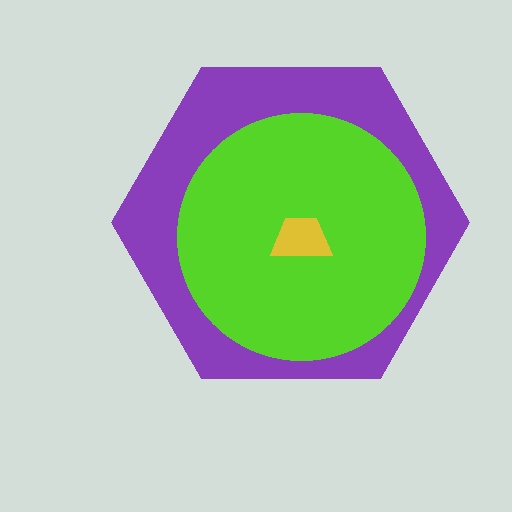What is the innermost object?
The yellow trapezoid.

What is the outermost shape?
The purple hexagon.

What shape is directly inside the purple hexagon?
The lime circle.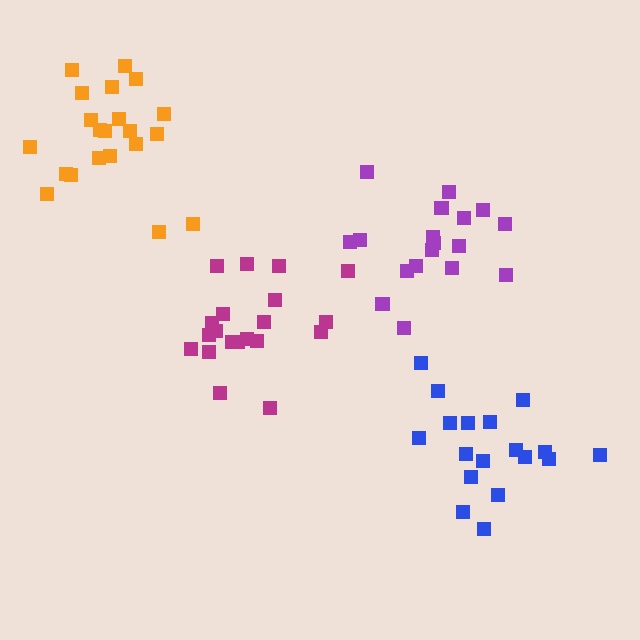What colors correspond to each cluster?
The clusters are colored: orange, magenta, purple, blue.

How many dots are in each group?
Group 1: 21 dots, Group 2: 20 dots, Group 3: 18 dots, Group 4: 18 dots (77 total).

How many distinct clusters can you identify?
There are 4 distinct clusters.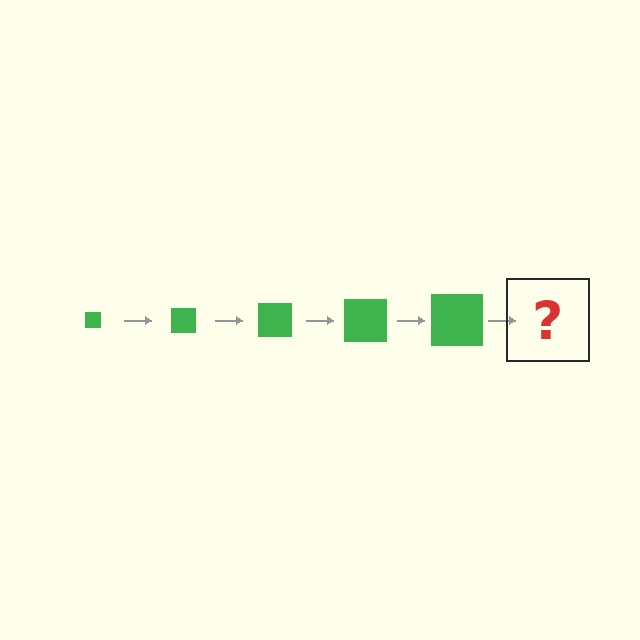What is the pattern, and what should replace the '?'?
The pattern is that the square gets progressively larger each step. The '?' should be a green square, larger than the previous one.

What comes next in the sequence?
The next element should be a green square, larger than the previous one.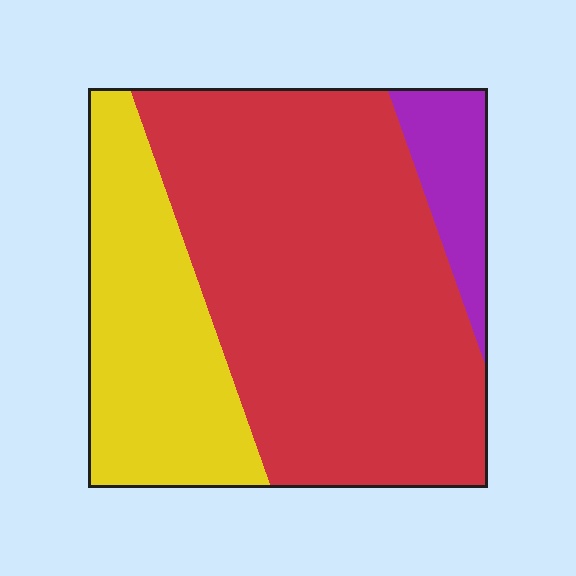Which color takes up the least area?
Purple, at roughly 10%.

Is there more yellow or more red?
Red.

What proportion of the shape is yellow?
Yellow takes up about one quarter (1/4) of the shape.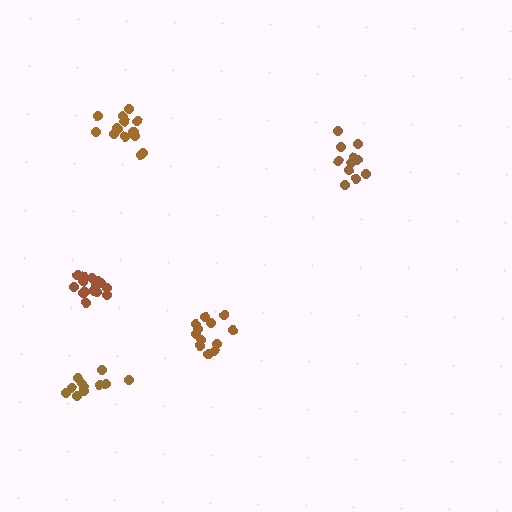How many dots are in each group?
Group 1: 11 dots, Group 2: 11 dots, Group 3: 16 dots, Group 4: 12 dots, Group 5: 15 dots (65 total).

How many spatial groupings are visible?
There are 5 spatial groupings.